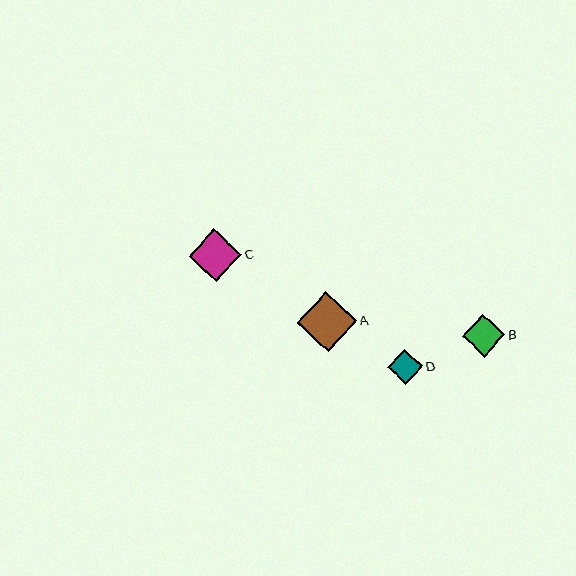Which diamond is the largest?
Diamond A is the largest with a size of approximately 60 pixels.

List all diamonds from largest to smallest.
From largest to smallest: A, C, B, D.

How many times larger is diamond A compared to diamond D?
Diamond A is approximately 1.7 times the size of diamond D.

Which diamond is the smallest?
Diamond D is the smallest with a size of approximately 35 pixels.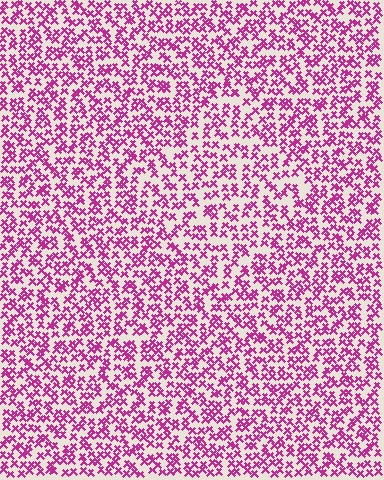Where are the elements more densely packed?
The elements are more densely packed outside the diamond boundary.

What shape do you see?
I see a diamond.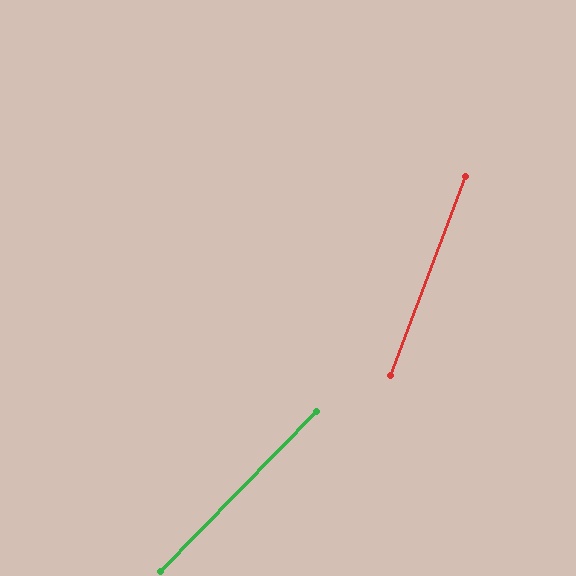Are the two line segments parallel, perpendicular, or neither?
Neither parallel nor perpendicular — they differ by about 24°.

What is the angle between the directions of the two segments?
Approximately 24 degrees.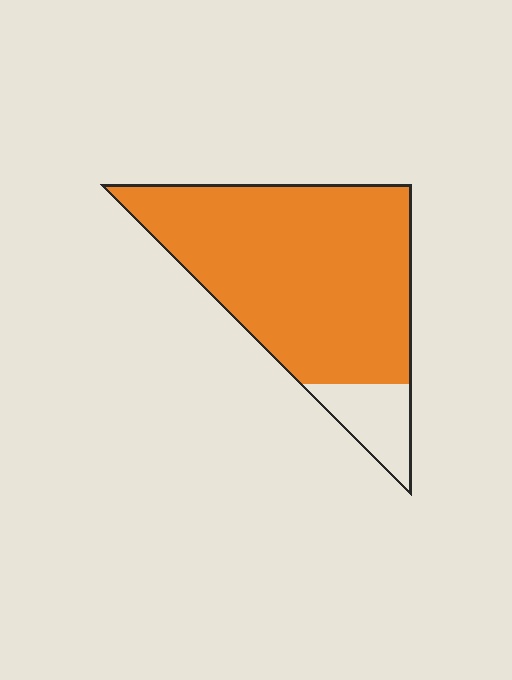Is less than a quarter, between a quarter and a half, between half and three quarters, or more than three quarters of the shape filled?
More than three quarters.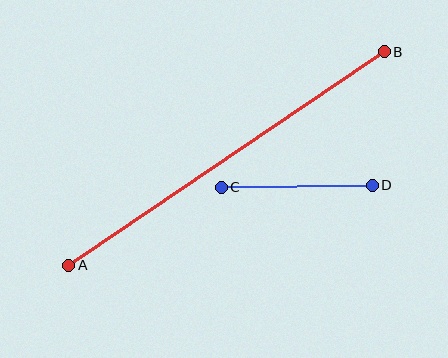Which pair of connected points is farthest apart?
Points A and B are farthest apart.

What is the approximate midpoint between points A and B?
The midpoint is at approximately (227, 158) pixels.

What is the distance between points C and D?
The distance is approximately 151 pixels.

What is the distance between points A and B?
The distance is approximately 381 pixels.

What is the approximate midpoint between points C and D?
The midpoint is at approximately (297, 186) pixels.